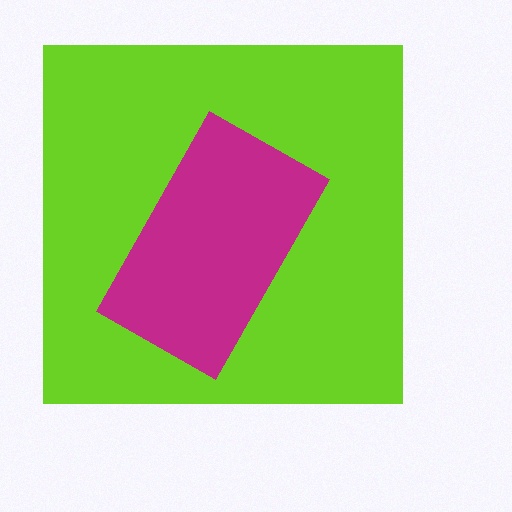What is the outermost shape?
The lime square.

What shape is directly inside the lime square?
The magenta rectangle.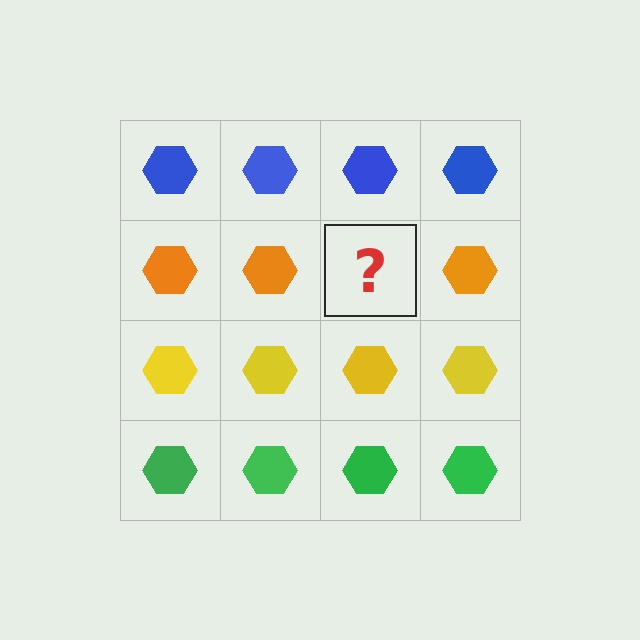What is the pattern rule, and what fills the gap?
The rule is that each row has a consistent color. The gap should be filled with an orange hexagon.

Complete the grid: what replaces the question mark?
The question mark should be replaced with an orange hexagon.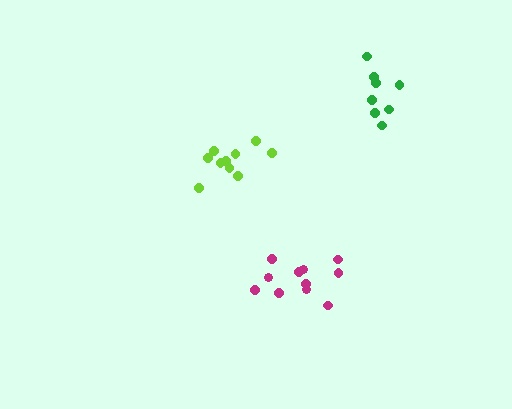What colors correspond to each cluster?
The clusters are colored: green, lime, magenta.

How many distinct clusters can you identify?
There are 3 distinct clusters.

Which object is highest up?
The green cluster is topmost.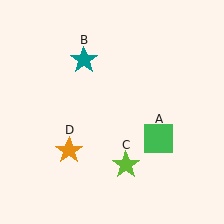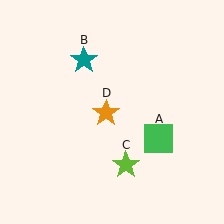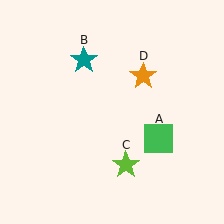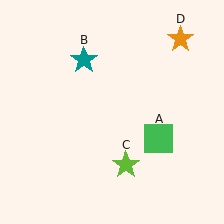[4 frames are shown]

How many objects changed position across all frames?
1 object changed position: orange star (object D).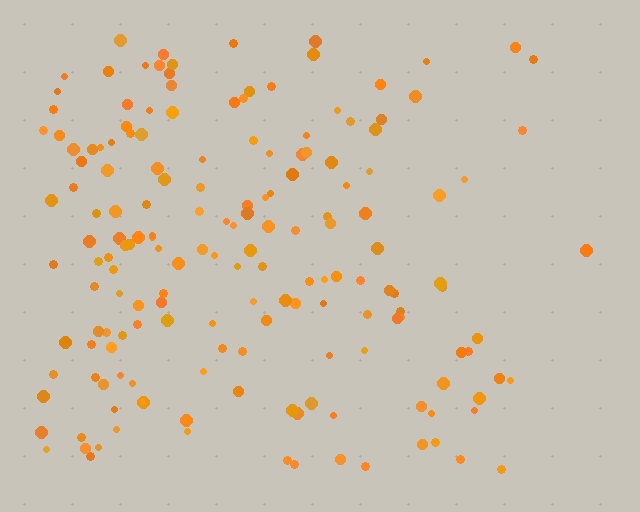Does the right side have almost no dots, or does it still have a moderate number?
Still a moderate number, just noticeably fewer than the left.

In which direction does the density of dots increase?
From right to left, with the left side densest.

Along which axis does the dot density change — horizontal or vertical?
Horizontal.